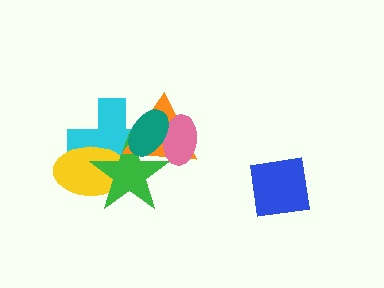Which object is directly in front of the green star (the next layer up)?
The orange triangle is directly in front of the green star.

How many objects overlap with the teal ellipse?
4 objects overlap with the teal ellipse.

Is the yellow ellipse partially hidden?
Yes, it is partially covered by another shape.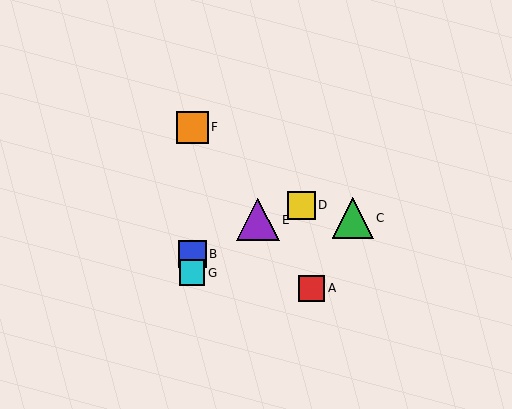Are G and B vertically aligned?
Yes, both are at x≈192.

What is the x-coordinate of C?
Object C is at x≈353.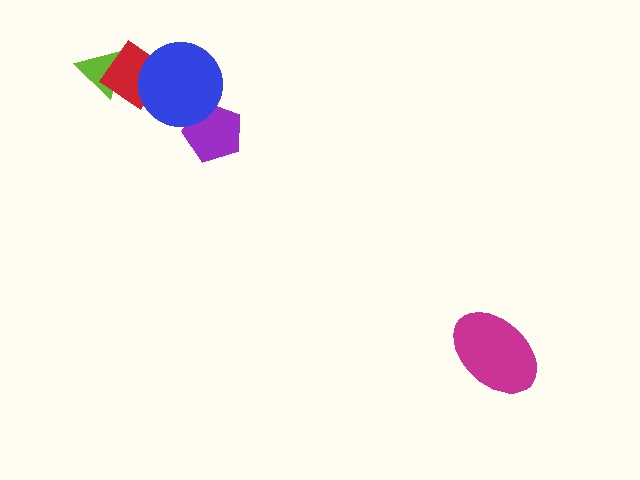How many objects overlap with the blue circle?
2 objects overlap with the blue circle.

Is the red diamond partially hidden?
Yes, it is partially covered by another shape.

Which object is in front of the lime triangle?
The red diamond is in front of the lime triangle.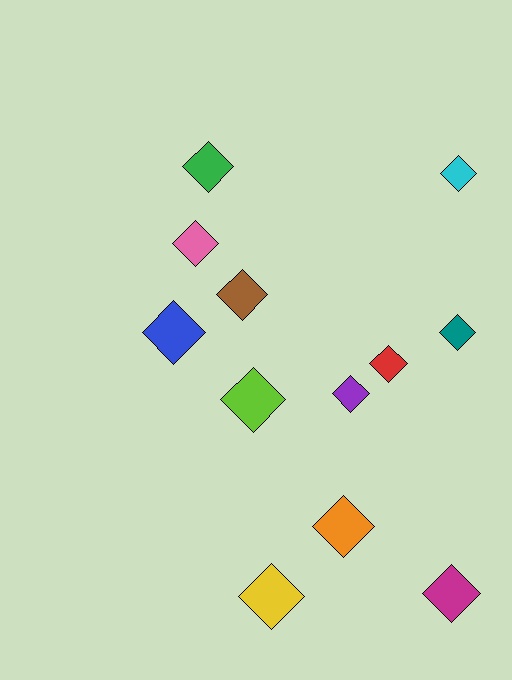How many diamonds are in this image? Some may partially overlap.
There are 12 diamonds.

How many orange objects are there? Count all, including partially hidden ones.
There is 1 orange object.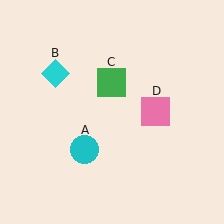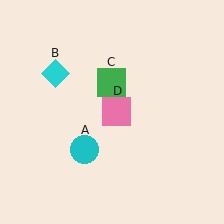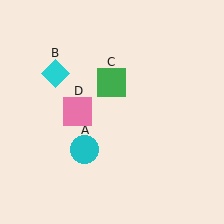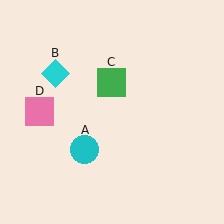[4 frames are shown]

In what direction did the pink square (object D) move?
The pink square (object D) moved left.